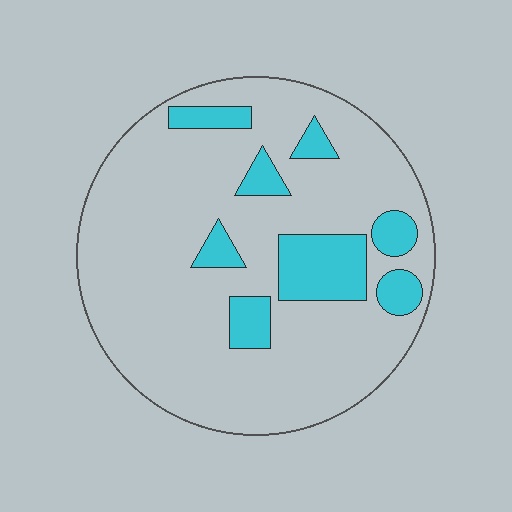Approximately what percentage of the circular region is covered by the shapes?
Approximately 15%.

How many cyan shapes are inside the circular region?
8.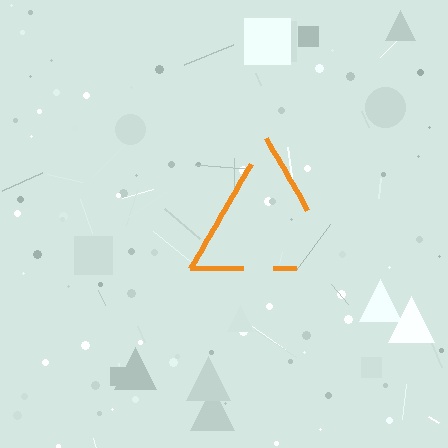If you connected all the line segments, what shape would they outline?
They would outline a triangle.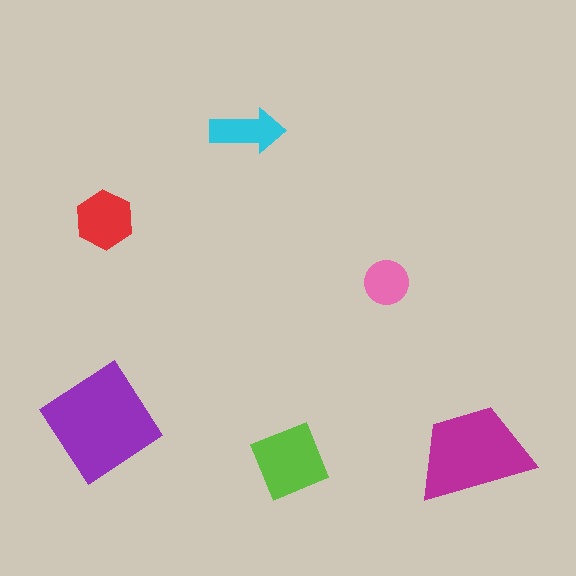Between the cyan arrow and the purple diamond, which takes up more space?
The purple diamond.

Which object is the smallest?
The pink circle.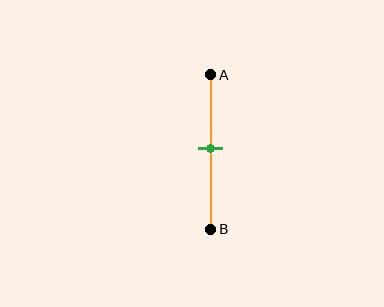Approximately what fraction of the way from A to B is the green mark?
The green mark is approximately 50% of the way from A to B.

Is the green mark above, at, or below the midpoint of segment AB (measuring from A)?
The green mark is approximately at the midpoint of segment AB.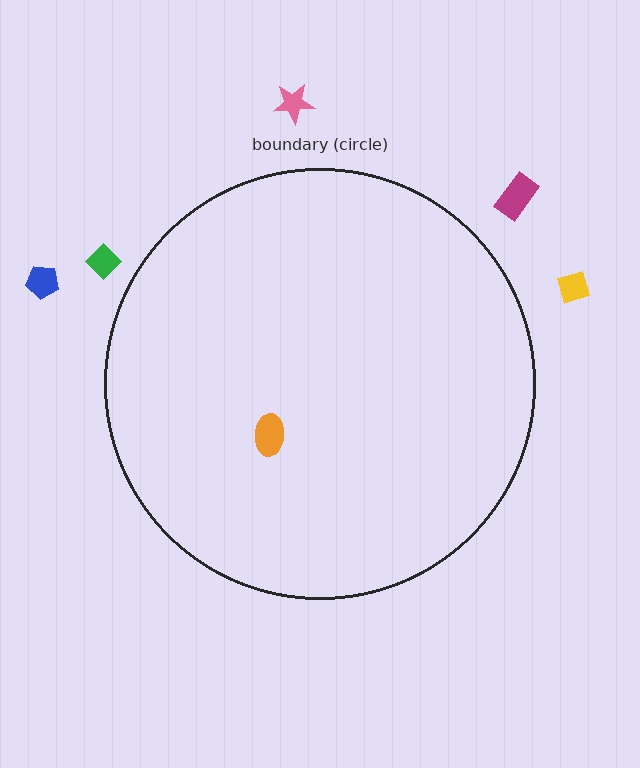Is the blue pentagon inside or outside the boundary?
Outside.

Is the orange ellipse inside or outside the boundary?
Inside.